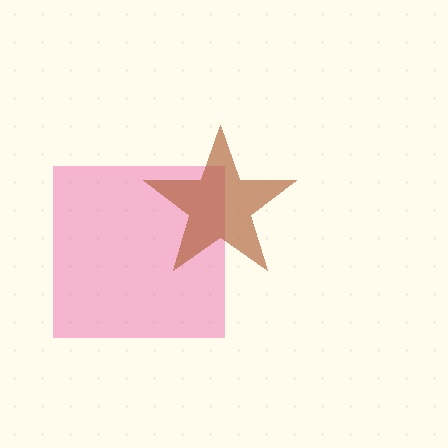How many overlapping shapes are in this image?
There are 2 overlapping shapes in the image.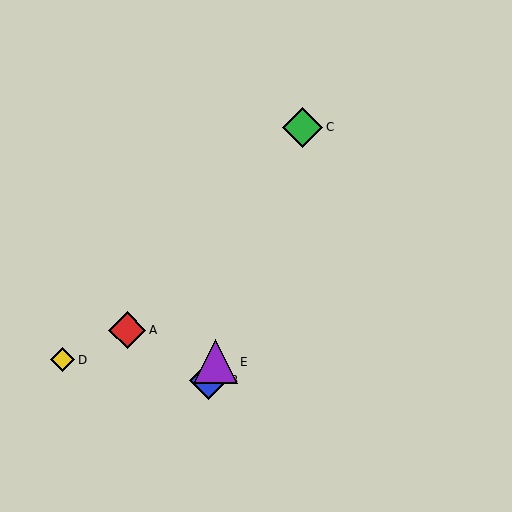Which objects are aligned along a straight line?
Objects B, C, E are aligned along a straight line.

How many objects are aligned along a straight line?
3 objects (B, C, E) are aligned along a straight line.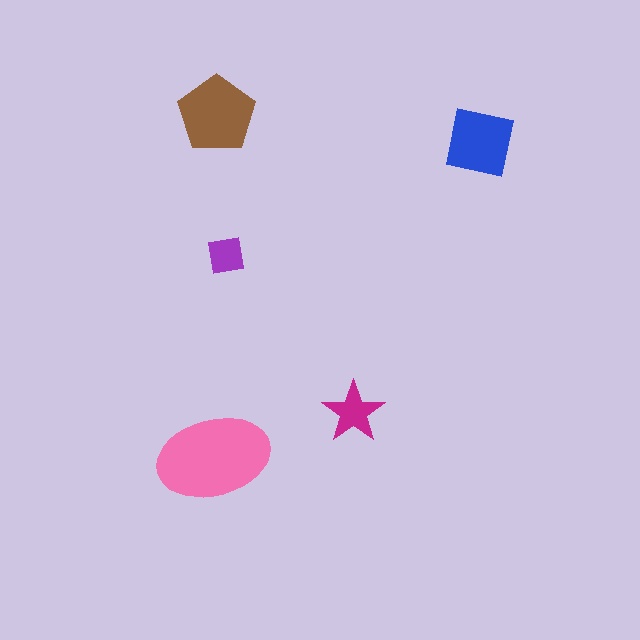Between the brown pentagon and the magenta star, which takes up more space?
The brown pentagon.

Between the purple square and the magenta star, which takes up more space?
The magenta star.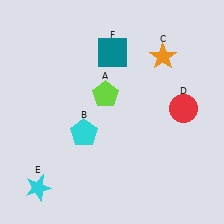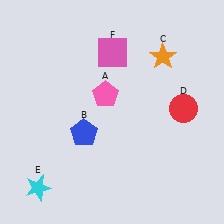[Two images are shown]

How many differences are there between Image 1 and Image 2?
There are 3 differences between the two images.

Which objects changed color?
A changed from lime to pink. B changed from cyan to blue. F changed from teal to pink.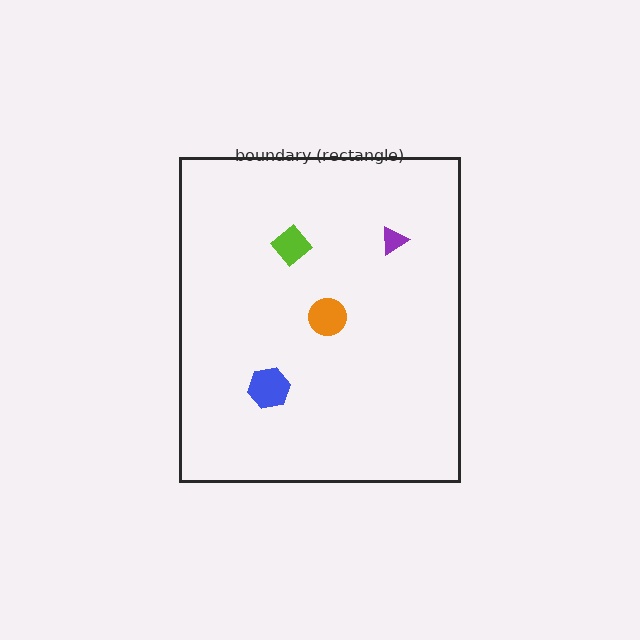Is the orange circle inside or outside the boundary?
Inside.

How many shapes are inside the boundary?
4 inside, 0 outside.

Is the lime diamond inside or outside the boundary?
Inside.